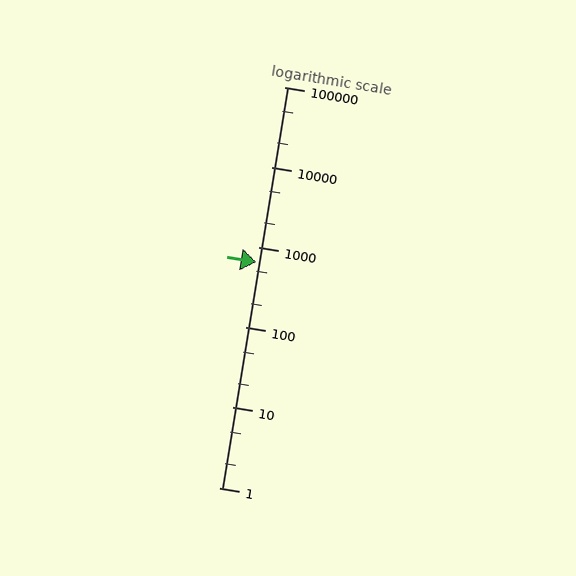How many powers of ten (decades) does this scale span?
The scale spans 5 decades, from 1 to 100000.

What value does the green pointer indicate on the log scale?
The pointer indicates approximately 650.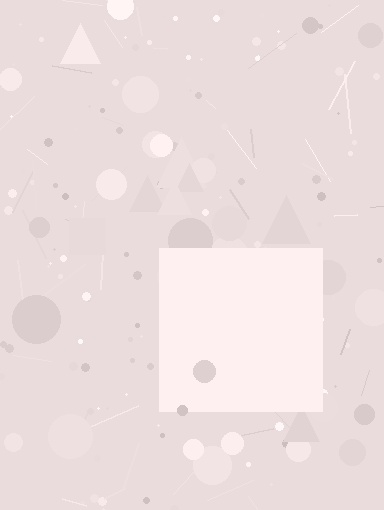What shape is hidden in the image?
A square is hidden in the image.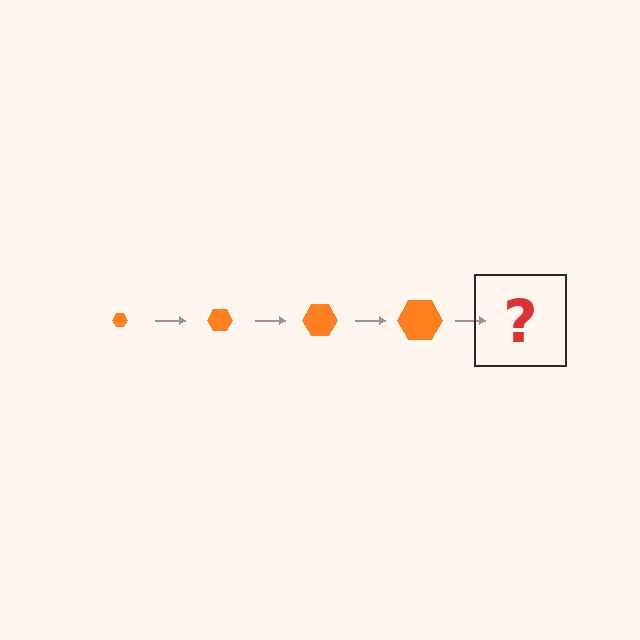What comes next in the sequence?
The next element should be an orange hexagon, larger than the previous one.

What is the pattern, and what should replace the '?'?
The pattern is that the hexagon gets progressively larger each step. The '?' should be an orange hexagon, larger than the previous one.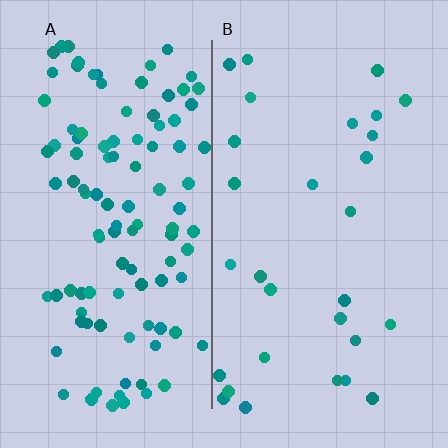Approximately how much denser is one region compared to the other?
Approximately 3.7× — region A over region B.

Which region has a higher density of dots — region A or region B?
A (the left).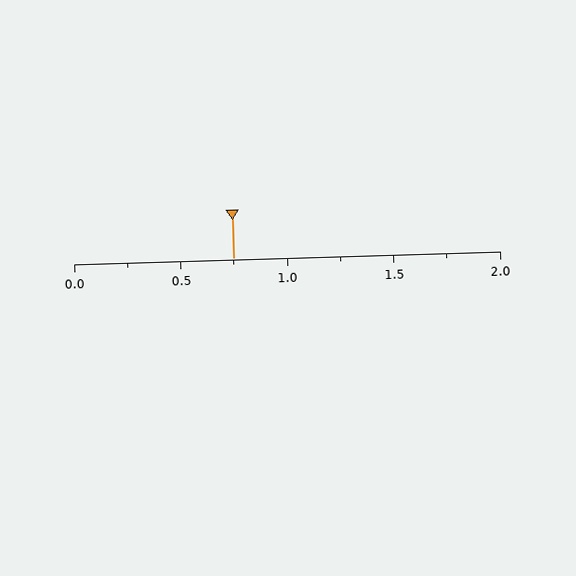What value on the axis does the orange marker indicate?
The marker indicates approximately 0.75.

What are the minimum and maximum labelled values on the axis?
The axis runs from 0.0 to 2.0.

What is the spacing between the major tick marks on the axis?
The major ticks are spaced 0.5 apart.